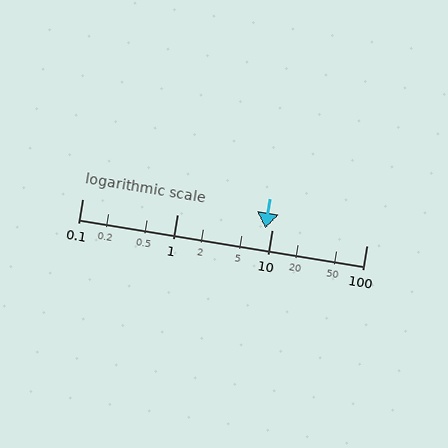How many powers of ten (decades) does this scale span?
The scale spans 3 decades, from 0.1 to 100.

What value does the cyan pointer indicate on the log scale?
The pointer indicates approximately 8.6.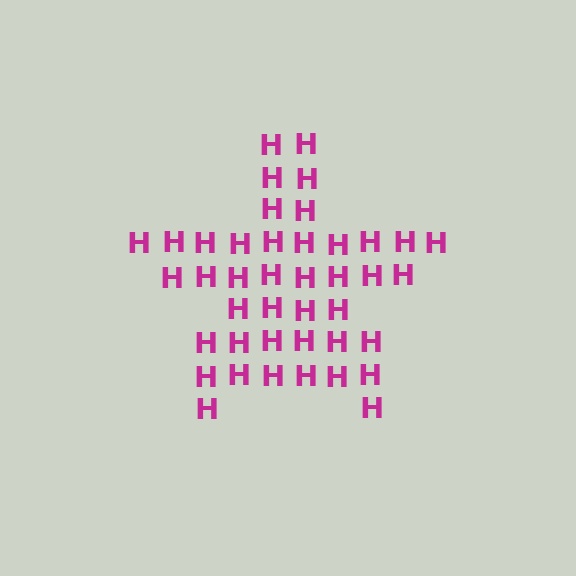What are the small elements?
The small elements are letter H's.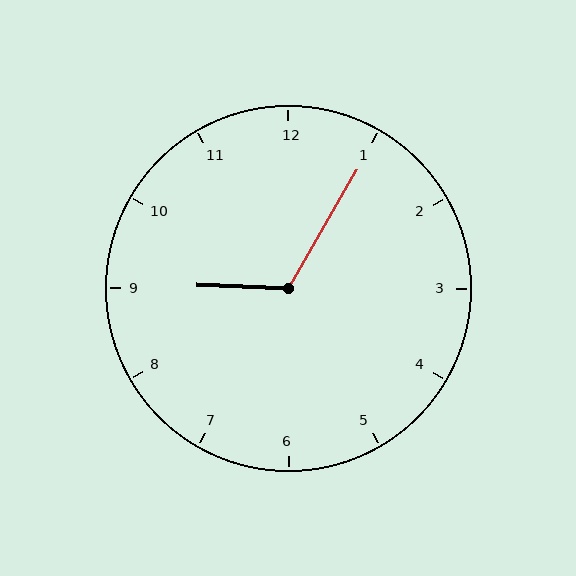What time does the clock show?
9:05.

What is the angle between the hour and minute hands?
Approximately 118 degrees.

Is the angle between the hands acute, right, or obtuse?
It is obtuse.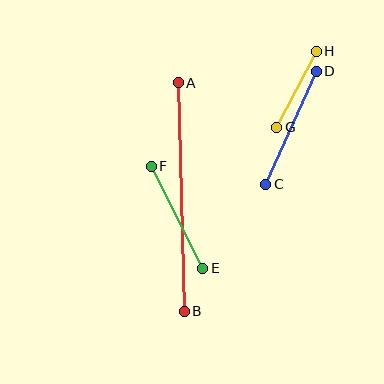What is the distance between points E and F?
The distance is approximately 115 pixels.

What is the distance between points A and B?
The distance is approximately 229 pixels.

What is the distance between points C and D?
The distance is approximately 124 pixels.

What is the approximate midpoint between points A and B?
The midpoint is at approximately (181, 197) pixels.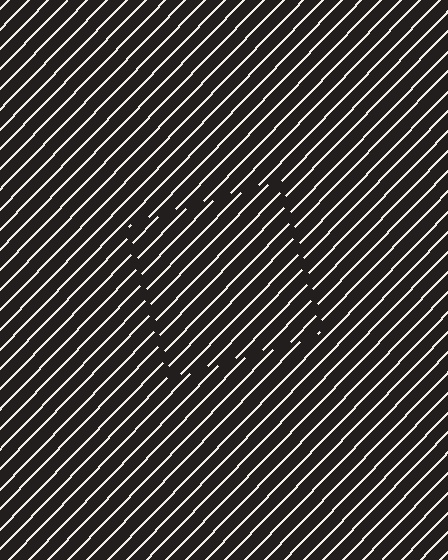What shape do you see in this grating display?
An illusory square. The interior of the shape contains the same grating, shifted by half a period — the contour is defined by the phase discontinuity where line-ends from the inner and outer gratings abut.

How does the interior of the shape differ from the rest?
The interior of the shape contains the same grating, shifted by half a period — the contour is defined by the phase discontinuity where line-ends from the inner and outer gratings abut.